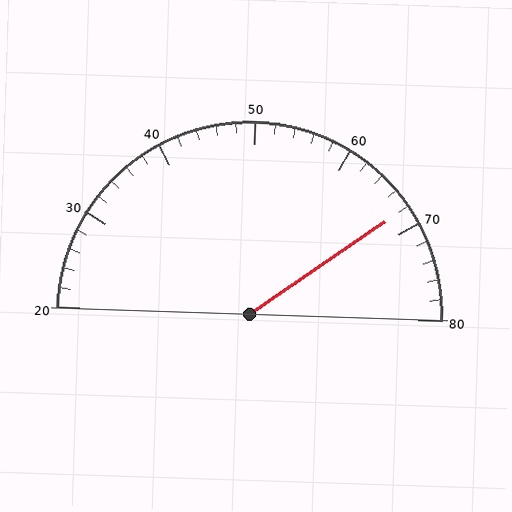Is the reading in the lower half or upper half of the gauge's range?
The reading is in the upper half of the range (20 to 80).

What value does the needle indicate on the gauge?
The needle indicates approximately 68.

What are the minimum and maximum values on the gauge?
The gauge ranges from 20 to 80.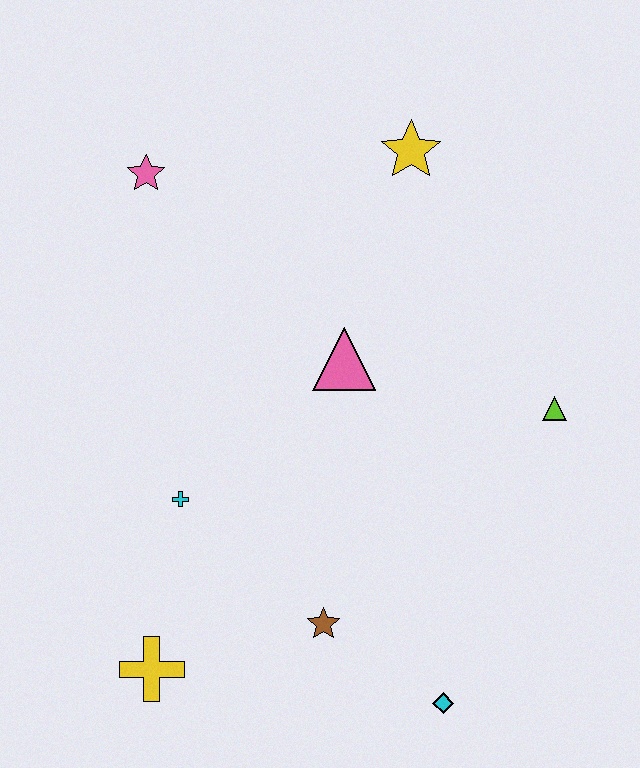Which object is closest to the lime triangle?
The pink triangle is closest to the lime triangle.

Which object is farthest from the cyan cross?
The yellow star is farthest from the cyan cross.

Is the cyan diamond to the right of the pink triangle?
Yes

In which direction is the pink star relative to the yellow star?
The pink star is to the left of the yellow star.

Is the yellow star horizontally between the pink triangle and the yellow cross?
No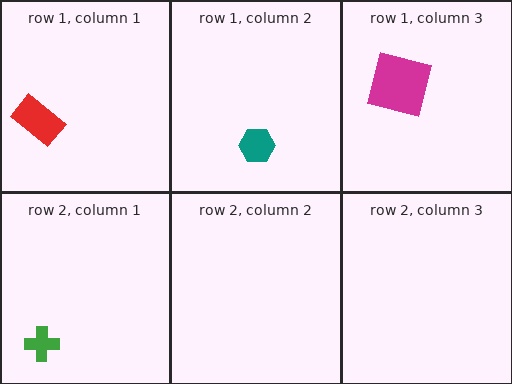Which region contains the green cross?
The row 2, column 1 region.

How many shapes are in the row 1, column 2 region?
1.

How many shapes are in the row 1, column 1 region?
1.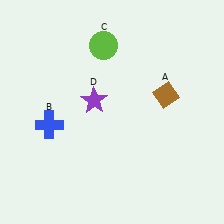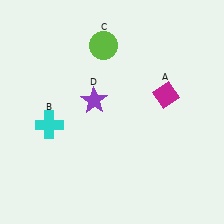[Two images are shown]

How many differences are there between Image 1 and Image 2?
There are 2 differences between the two images.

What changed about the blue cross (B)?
In Image 1, B is blue. In Image 2, it changed to cyan.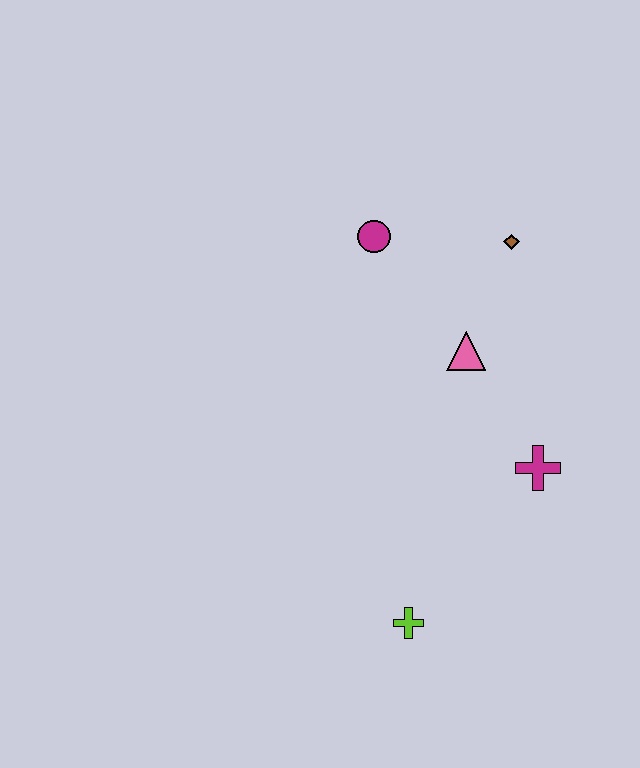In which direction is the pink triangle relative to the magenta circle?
The pink triangle is below the magenta circle.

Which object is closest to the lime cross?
The magenta cross is closest to the lime cross.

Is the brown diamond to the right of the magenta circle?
Yes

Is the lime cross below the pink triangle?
Yes